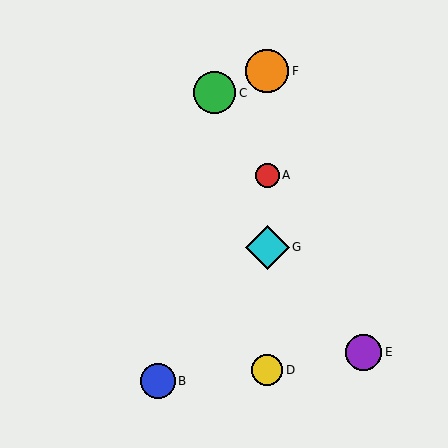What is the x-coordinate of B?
Object B is at x≈158.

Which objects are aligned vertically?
Objects A, D, F, G are aligned vertically.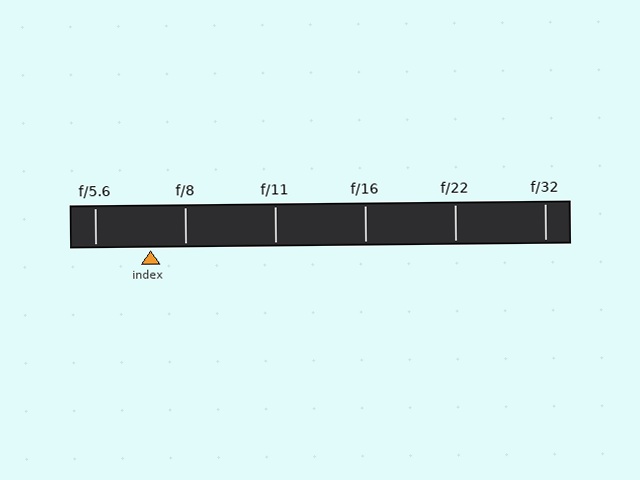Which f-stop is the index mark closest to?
The index mark is closest to f/8.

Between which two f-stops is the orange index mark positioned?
The index mark is between f/5.6 and f/8.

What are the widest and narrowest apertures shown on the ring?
The widest aperture shown is f/5.6 and the narrowest is f/32.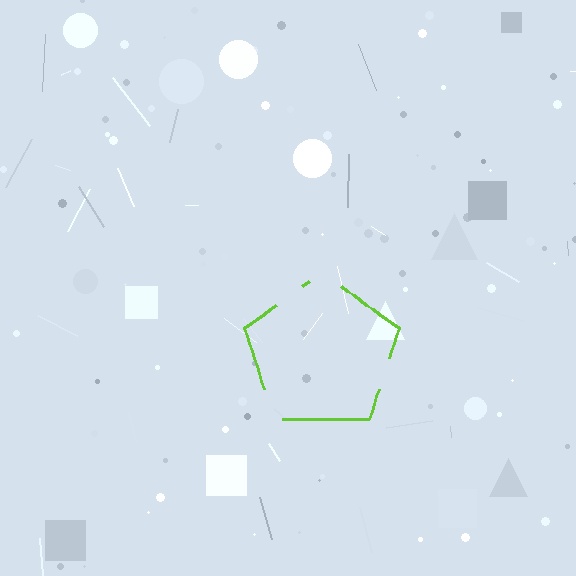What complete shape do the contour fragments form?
The contour fragments form a pentagon.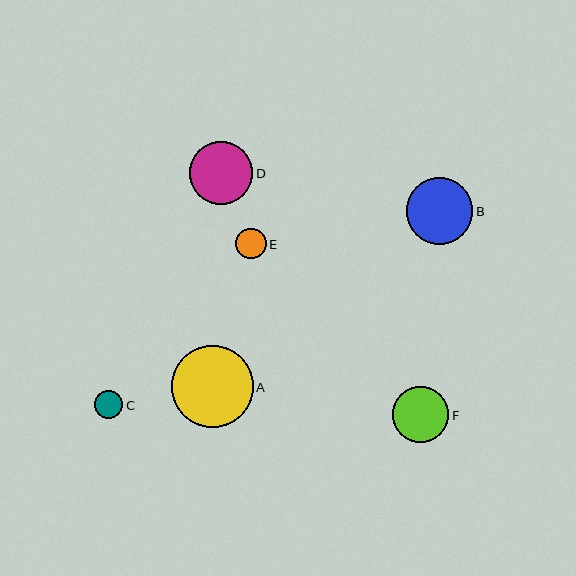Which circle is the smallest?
Circle C is the smallest with a size of approximately 28 pixels.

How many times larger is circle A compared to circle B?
Circle A is approximately 1.2 times the size of circle B.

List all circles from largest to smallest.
From largest to smallest: A, B, D, F, E, C.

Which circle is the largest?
Circle A is the largest with a size of approximately 82 pixels.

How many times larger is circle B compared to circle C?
Circle B is approximately 2.4 times the size of circle C.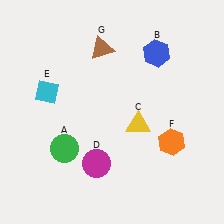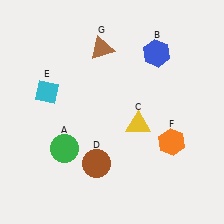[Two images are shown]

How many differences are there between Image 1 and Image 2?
There is 1 difference between the two images.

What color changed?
The circle (D) changed from magenta in Image 1 to brown in Image 2.